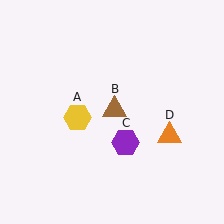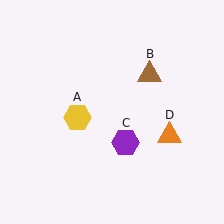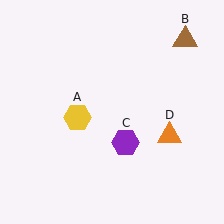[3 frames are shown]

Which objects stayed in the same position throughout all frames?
Yellow hexagon (object A) and purple hexagon (object C) and orange triangle (object D) remained stationary.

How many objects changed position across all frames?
1 object changed position: brown triangle (object B).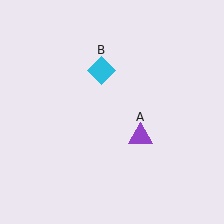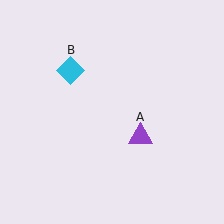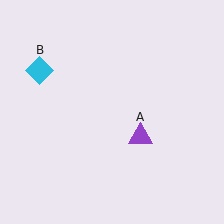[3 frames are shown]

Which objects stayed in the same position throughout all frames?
Purple triangle (object A) remained stationary.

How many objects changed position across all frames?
1 object changed position: cyan diamond (object B).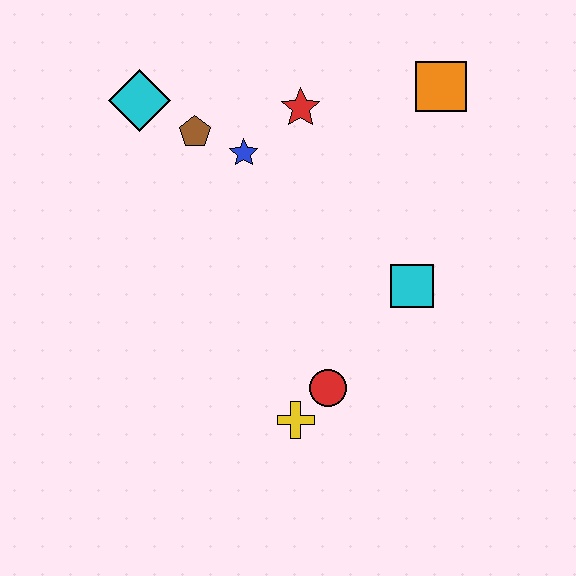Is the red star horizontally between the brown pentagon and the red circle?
Yes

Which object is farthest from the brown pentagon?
The yellow cross is farthest from the brown pentagon.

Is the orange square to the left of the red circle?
No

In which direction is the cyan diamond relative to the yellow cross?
The cyan diamond is above the yellow cross.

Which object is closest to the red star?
The blue star is closest to the red star.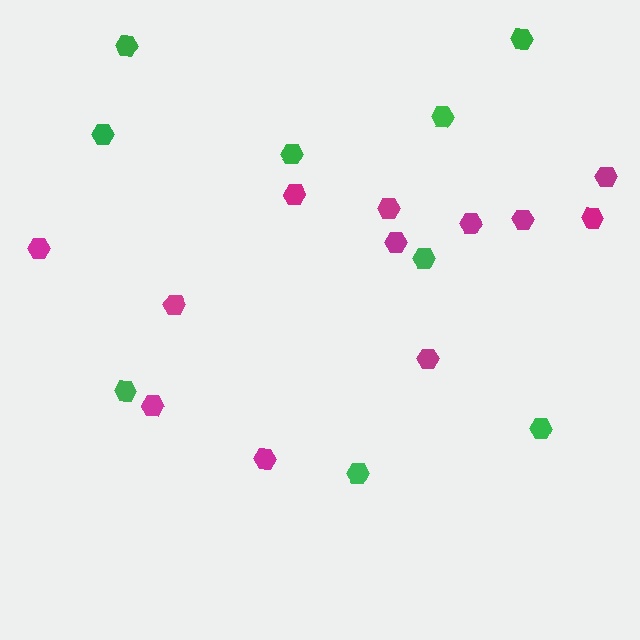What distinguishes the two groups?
There are 2 groups: one group of magenta hexagons (12) and one group of green hexagons (9).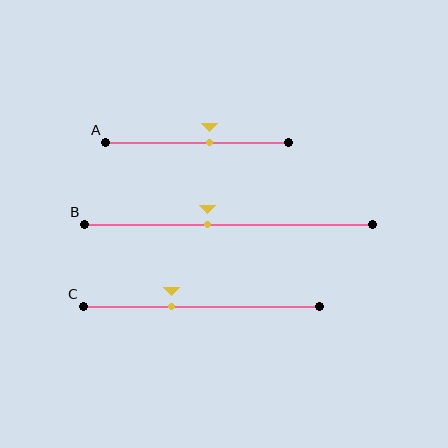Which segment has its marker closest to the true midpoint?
Segment A has its marker closest to the true midpoint.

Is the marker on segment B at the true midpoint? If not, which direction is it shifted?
No, the marker on segment B is shifted to the left by about 7% of the segment length.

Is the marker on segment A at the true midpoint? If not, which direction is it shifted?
No, the marker on segment A is shifted to the right by about 7% of the segment length.